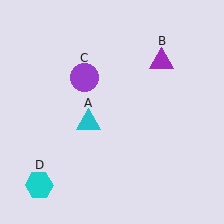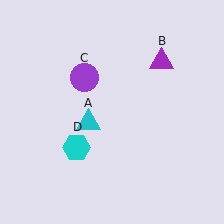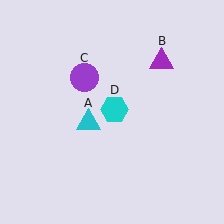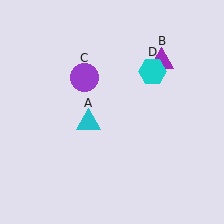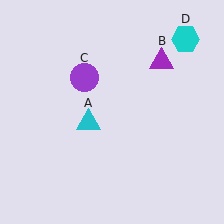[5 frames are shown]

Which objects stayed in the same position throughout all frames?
Cyan triangle (object A) and purple triangle (object B) and purple circle (object C) remained stationary.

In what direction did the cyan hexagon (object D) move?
The cyan hexagon (object D) moved up and to the right.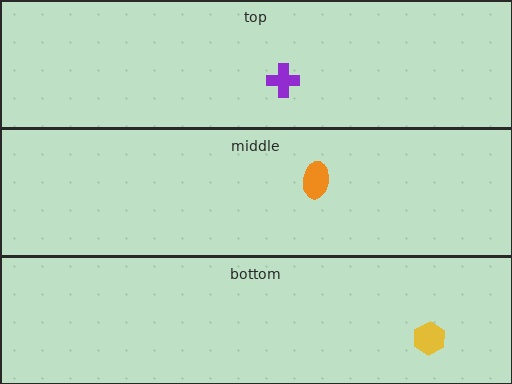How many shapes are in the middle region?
1.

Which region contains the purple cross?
The top region.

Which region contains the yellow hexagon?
The bottom region.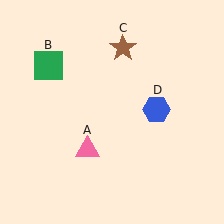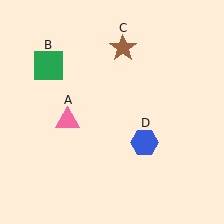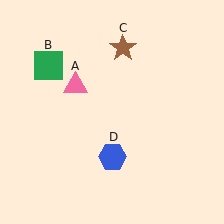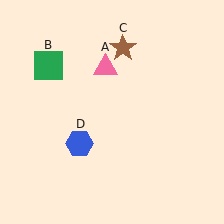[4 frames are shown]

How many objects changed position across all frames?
2 objects changed position: pink triangle (object A), blue hexagon (object D).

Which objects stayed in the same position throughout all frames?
Green square (object B) and brown star (object C) remained stationary.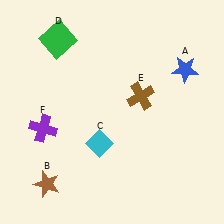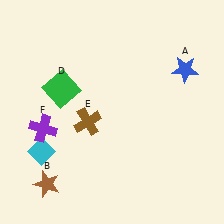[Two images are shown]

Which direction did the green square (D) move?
The green square (D) moved down.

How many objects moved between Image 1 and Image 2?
3 objects moved between the two images.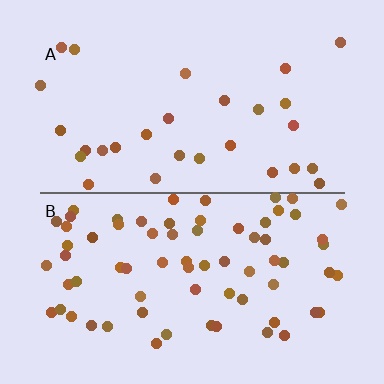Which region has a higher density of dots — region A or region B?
B (the bottom).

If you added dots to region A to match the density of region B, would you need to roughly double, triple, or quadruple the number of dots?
Approximately double.